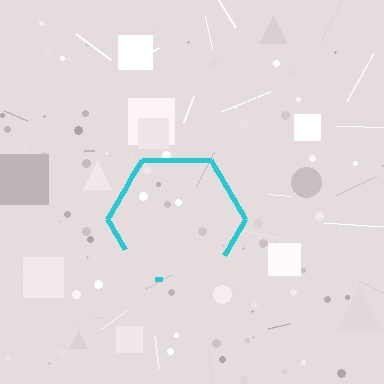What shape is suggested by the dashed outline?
The dashed outline suggests a hexagon.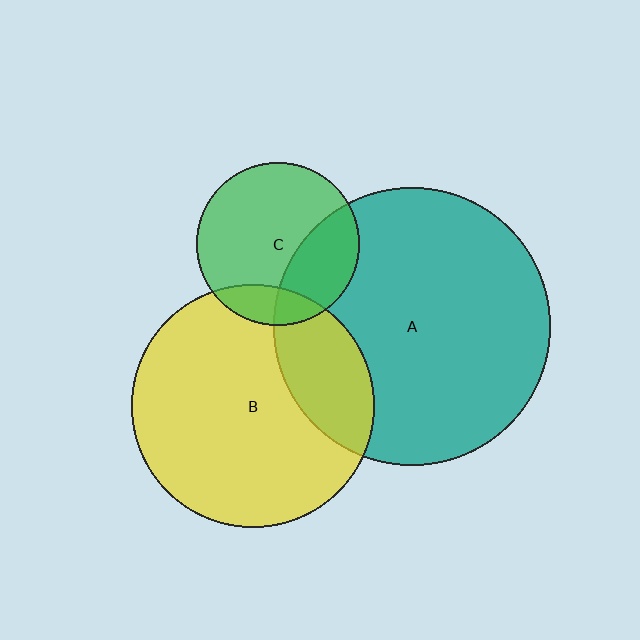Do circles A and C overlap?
Yes.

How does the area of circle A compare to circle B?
Approximately 1.3 times.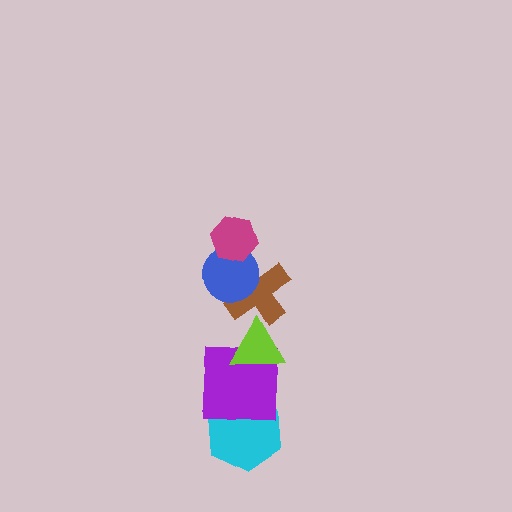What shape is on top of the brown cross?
The blue circle is on top of the brown cross.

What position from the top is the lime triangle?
The lime triangle is 4th from the top.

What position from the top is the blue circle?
The blue circle is 2nd from the top.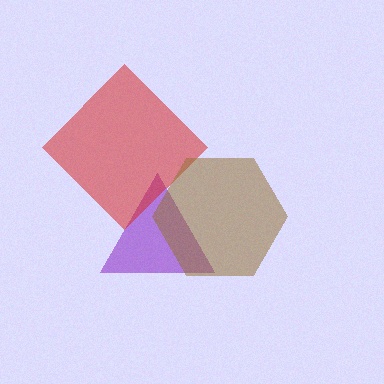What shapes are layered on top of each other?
The layered shapes are: a purple triangle, a red diamond, a brown hexagon.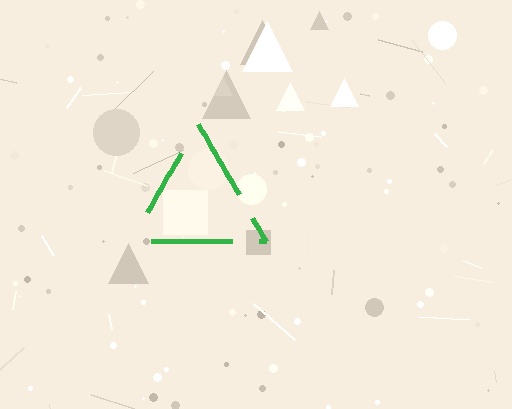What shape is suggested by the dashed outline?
The dashed outline suggests a triangle.